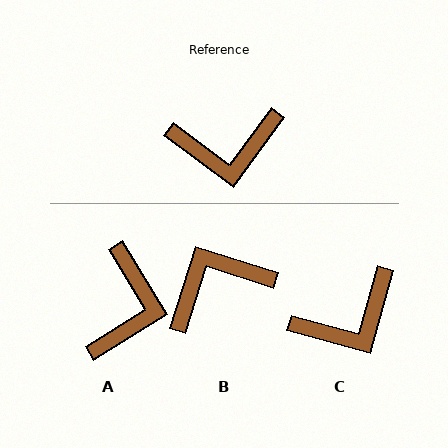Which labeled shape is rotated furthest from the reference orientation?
B, about 161 degrees away.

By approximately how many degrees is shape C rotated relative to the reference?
Approximately 21 degrees counter-clockwise.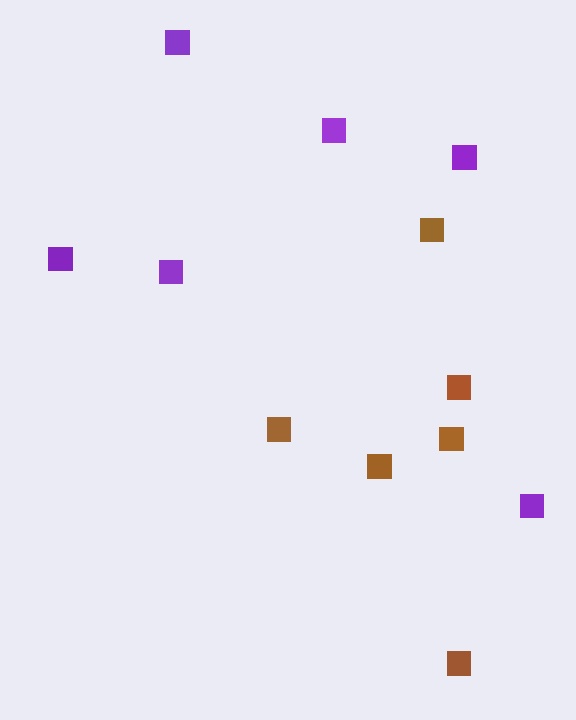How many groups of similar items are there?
There are 2 groups: one group of purple squares (6) and one group of brown squares (6).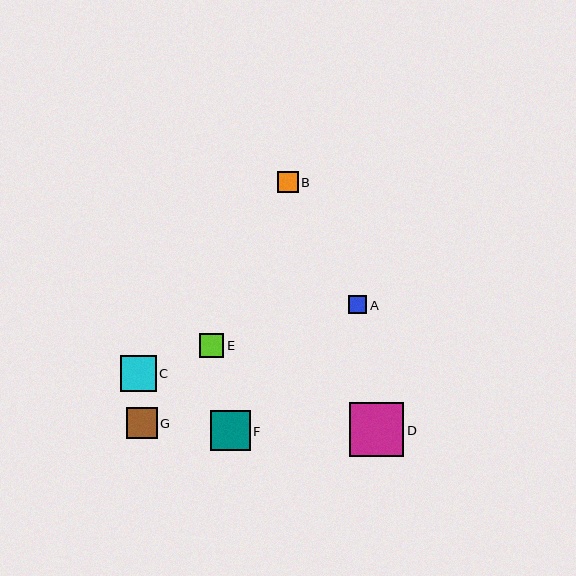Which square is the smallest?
Square A is the smallest with a size of approximately 18 pixels.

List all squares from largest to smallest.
From largest to smallest: D, F, C, G, E, B, A.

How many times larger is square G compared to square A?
Square G is approximately 1.7 times the size of square A.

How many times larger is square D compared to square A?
Square D is approximately 3.1 times the size of square A.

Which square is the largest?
Square D is the largest with a size of approximately 54 pixels.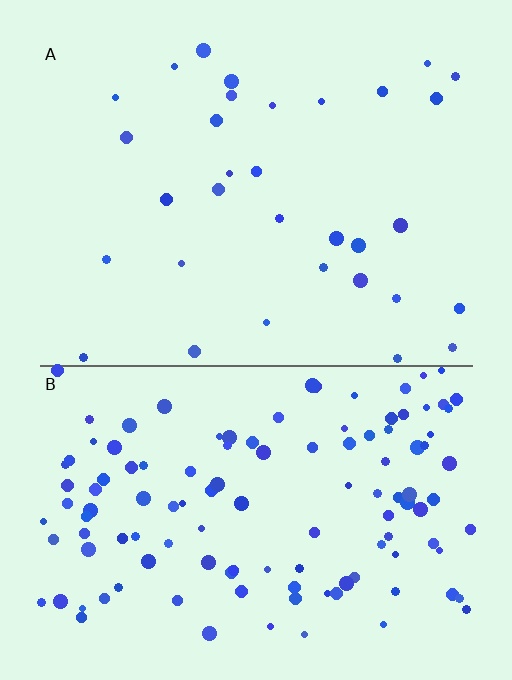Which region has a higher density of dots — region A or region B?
B (the bottom).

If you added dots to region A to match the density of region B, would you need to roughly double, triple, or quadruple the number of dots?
Approximately quadruple.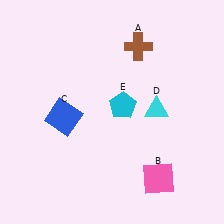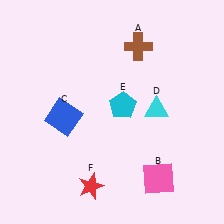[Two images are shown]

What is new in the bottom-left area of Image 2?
A red star (F) was added in the bottom-left area of Image 2.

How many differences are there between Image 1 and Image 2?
There is 1 difference between the two images.